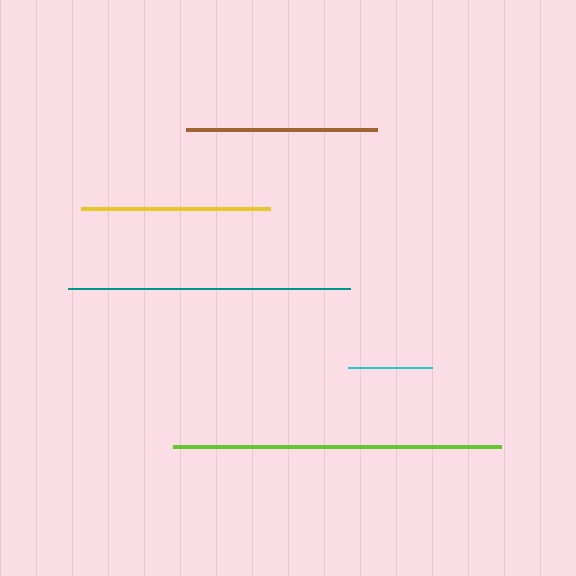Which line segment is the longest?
The lime line is the longest at approximately 328 pixels.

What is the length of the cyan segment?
The cyan segment is approximately 84 pixels long.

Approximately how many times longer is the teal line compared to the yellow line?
The teal line is approximately 1.5 times the length of the yellow line.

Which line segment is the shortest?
The cyan line is the shortest at approximately 84 pixels.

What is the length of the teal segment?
The teal segment is approximately 283 pixels long.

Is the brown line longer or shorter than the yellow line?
The brown line is longer than the yellow line.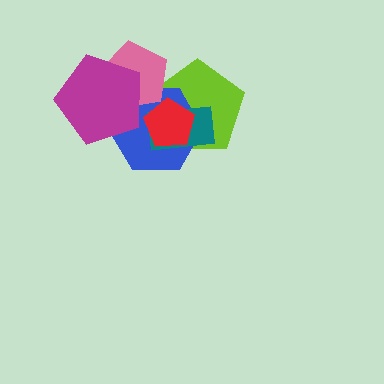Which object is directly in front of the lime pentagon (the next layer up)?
The blue hexagon is directly in front of the lime pentagon.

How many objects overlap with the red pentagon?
3 objects overlap with the red pentagon.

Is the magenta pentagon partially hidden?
No, no other shape covers it.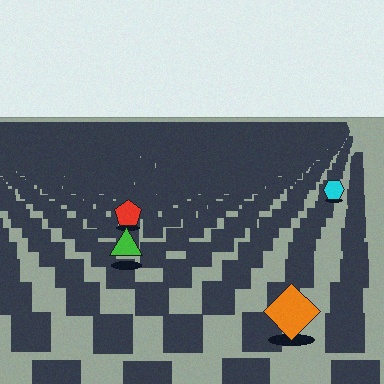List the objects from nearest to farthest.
From nearest to farthest: the orange diamond, the green triangle, the red pentagon, the cyan hexagon.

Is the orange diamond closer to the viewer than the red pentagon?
Yes. The orange diamond is closer — you can tell from the texture gradient: the ground texture is coarser near it.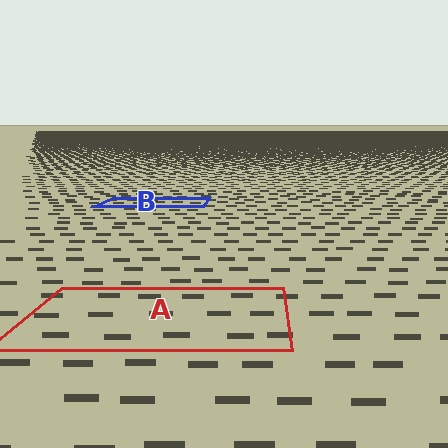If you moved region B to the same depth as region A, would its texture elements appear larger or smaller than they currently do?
They would appear larger. At a closer depth, the same texture elements are projected at a bigger on-screen size.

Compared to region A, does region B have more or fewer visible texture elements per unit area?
Region B has more texture elements per unit area — they are packed more densely because it is farther away.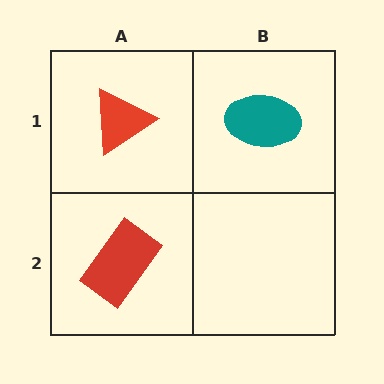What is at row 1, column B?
A teal ellipse.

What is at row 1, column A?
A red triangle.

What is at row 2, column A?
A red rectangle.